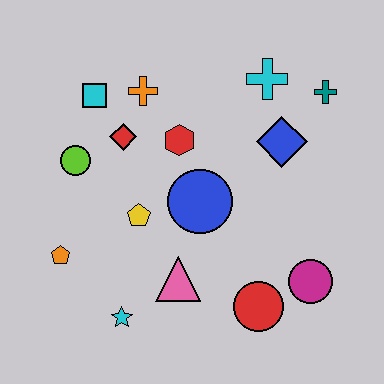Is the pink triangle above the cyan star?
Yes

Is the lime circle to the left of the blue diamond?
Yes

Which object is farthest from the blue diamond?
The orange pentagon is farthest from the blue diamond.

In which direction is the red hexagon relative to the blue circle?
The red hexagon is above the blue circle.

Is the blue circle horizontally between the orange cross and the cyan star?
No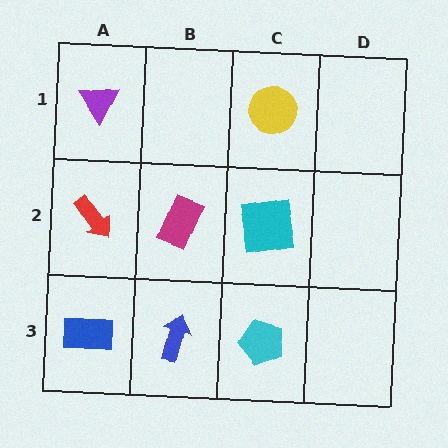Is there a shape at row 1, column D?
No, that cell is empty.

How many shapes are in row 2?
3 shapes.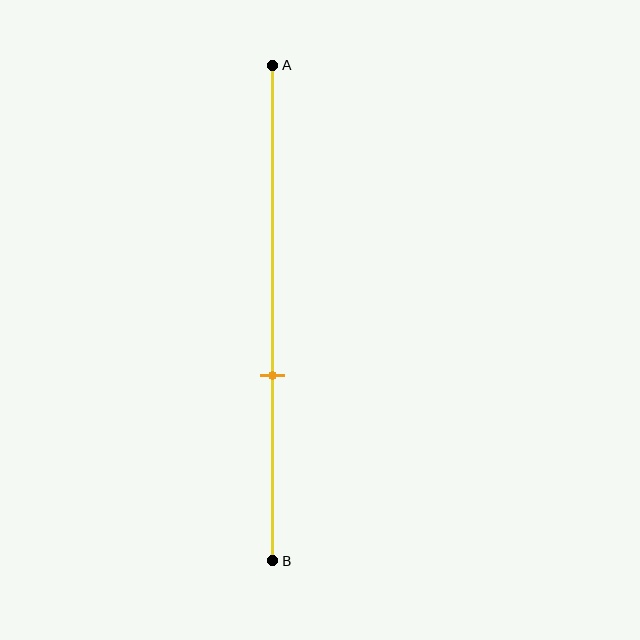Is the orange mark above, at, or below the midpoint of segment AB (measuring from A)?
The orange mark is below the midpoint of segment AB.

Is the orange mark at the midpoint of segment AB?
No, the mark is at about 65% from A, not at the 50% midpoint.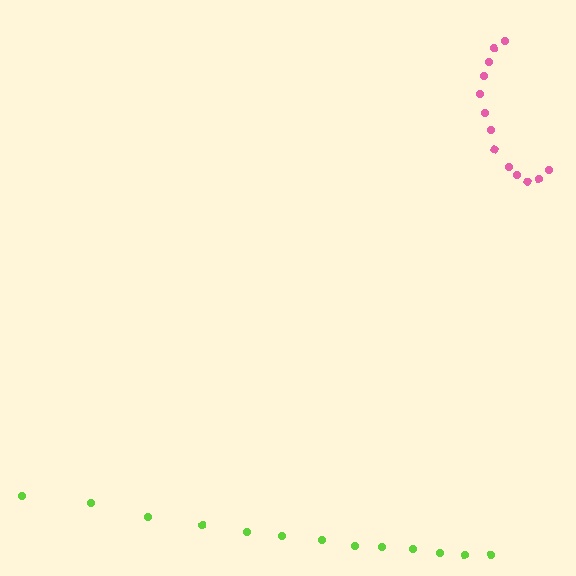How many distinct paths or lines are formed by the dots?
There are 2 distinct paths.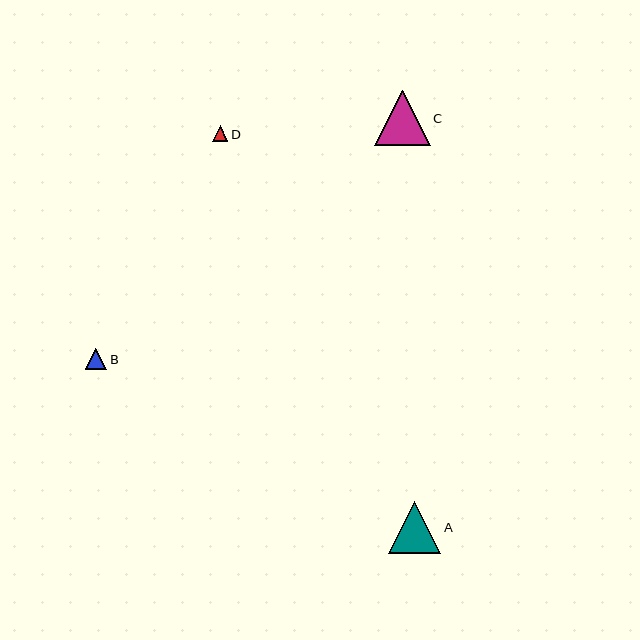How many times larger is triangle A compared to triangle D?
Triangle A is approximately 3.3 times the size of triangle D.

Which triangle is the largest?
Triangle C is the largest with a size of approximately 55 pixels.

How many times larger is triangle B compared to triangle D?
Triangle B is approximately 1.3 times the size of triangle D.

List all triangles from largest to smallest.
From largest to smallest: C, A, B, D.